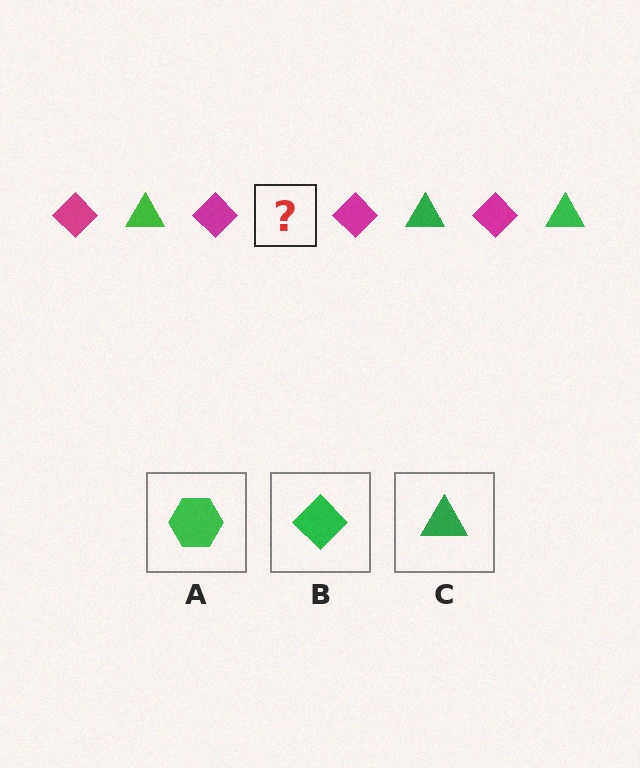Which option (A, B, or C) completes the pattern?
C.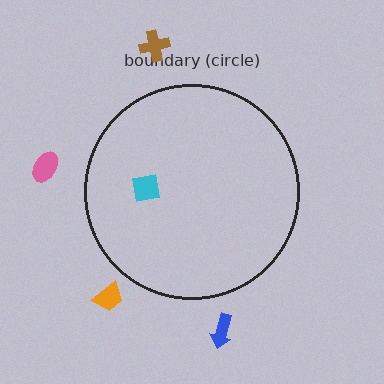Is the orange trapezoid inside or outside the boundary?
Outside.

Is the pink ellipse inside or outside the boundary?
Outside.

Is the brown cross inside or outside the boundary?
Outside.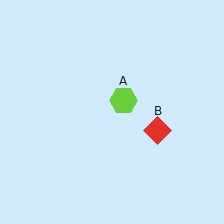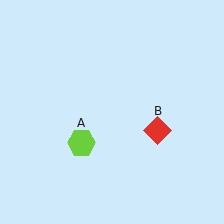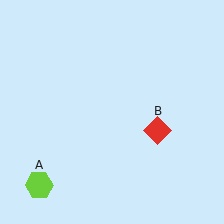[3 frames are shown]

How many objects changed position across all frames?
1 object changed position: lime hexagon (object A).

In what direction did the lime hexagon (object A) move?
The lime hexagon (object A) moved down and to the left.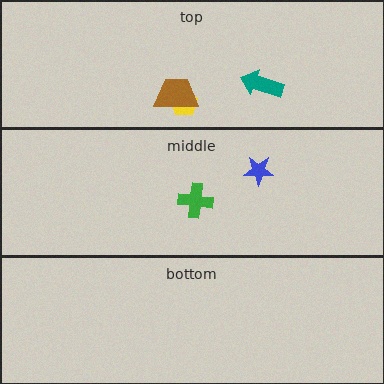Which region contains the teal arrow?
The top region.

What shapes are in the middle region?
The blue star, the green cross.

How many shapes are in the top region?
3.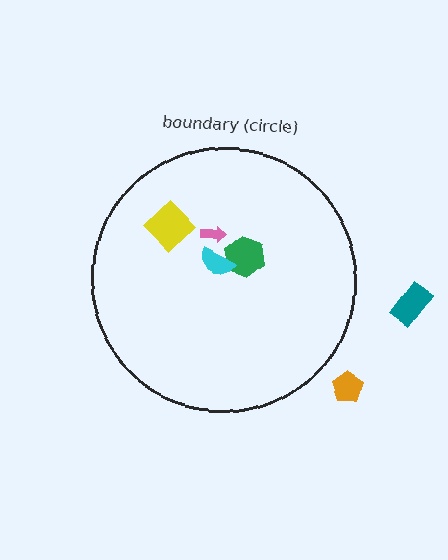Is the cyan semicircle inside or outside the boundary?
Inside.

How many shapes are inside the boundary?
4 inside, 2 outside.